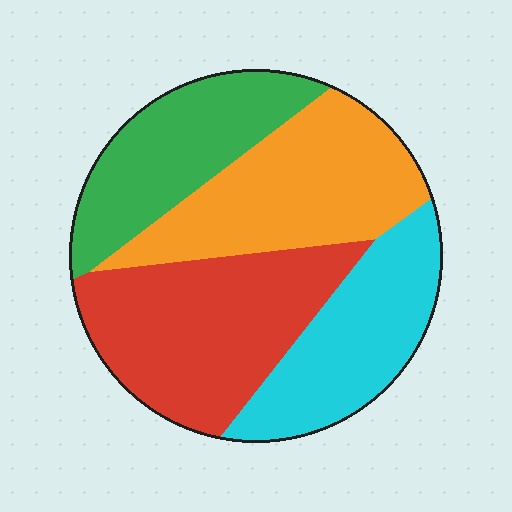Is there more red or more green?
Red.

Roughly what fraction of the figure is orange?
Orange takes up between a sixth and a third of the figure.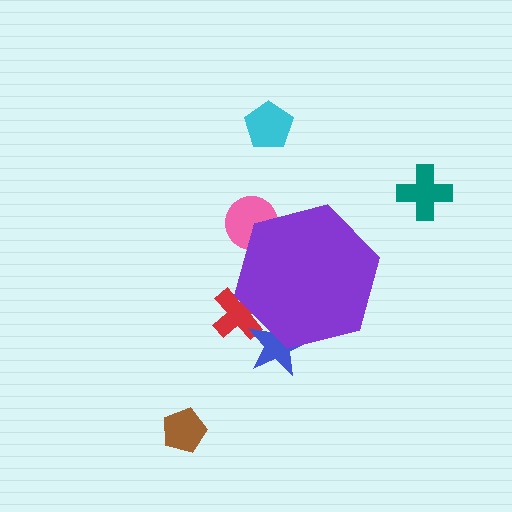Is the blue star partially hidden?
Yes, the blue star is partially hidden behind the purple hexagon.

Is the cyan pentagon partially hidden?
No, the cyan pentagon is fully visible.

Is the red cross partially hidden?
Yes, the red cross is partially hidden behind the purple hexagon.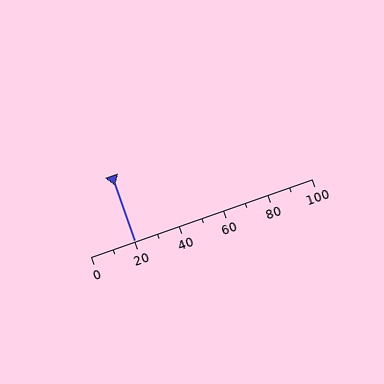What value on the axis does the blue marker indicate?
The marker indicates approximately 20.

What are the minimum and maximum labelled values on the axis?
The axis runs from 0 to 100.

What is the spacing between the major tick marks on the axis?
The major ticks are spaced 20 apart.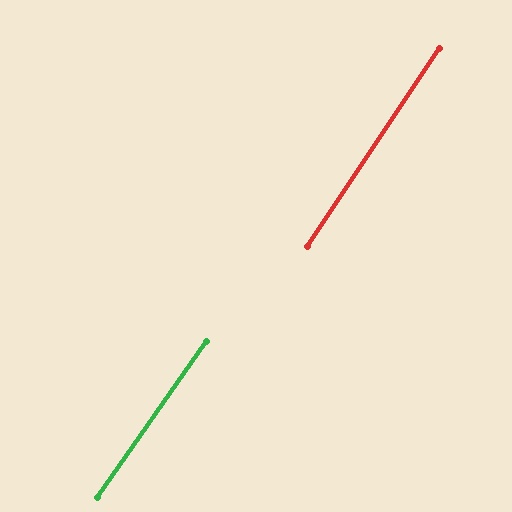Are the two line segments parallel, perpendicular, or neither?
Parallel — their directions differ by only 1.1°.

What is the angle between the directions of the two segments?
Approximately 1 degree.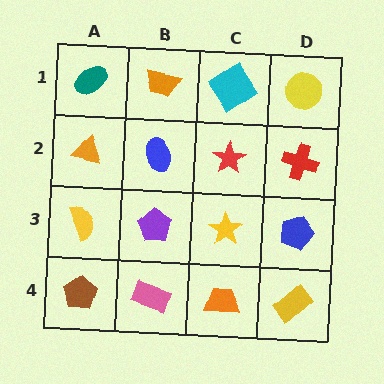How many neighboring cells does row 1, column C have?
3.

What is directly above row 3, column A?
An orange triangle.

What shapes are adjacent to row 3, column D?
A red cross (row 2, column D), a yellow rectangle (row 4, column D), a yellow star (row 3, column C).